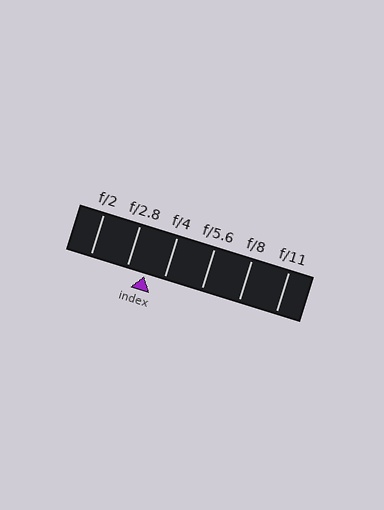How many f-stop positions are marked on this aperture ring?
There are 6 f-stop positions marked.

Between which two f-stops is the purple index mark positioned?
The index mark is between f/2.8 and f/4.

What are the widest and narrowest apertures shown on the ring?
The widest aperture shown is f/2 and the narrowest is f/11.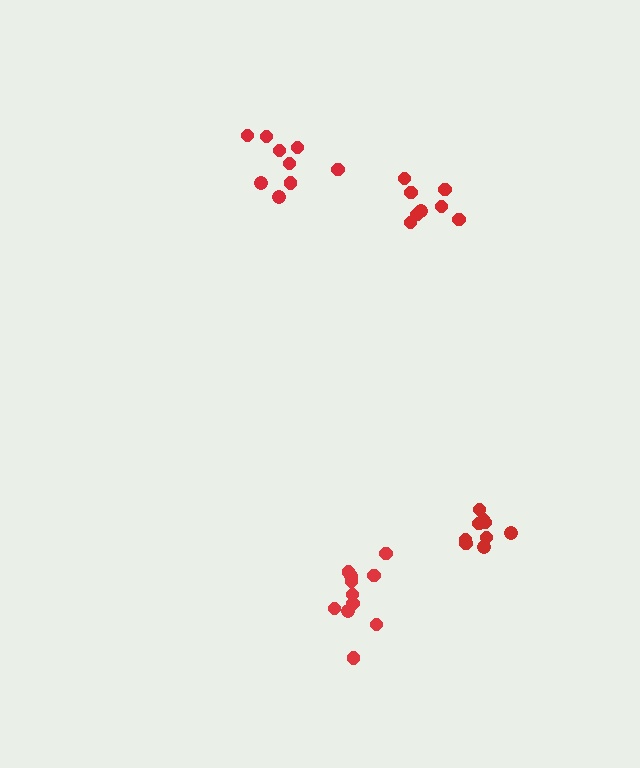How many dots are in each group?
Group 1: 9 dots, Group 2: 8 dots, Group 3: 11 dots, Group 4: 9 dots (37 total).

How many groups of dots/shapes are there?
There are 4 groups.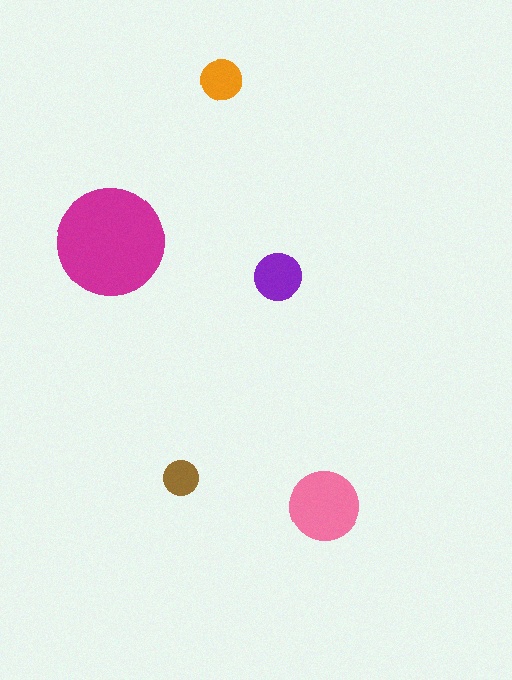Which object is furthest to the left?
The magenta circle is leftmost.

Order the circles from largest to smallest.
the magenta one, the pink one, the purple one, the orange one, the brown one.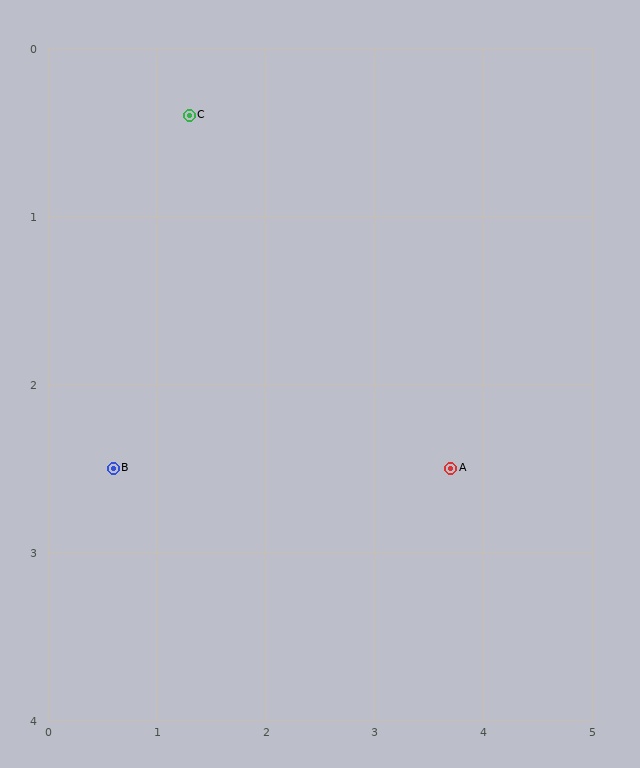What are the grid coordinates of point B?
Point B is at approximately (0.6, 2.5).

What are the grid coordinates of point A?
Point A is at approximately (3.7, 2.5).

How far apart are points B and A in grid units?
Points B and A are about 3.1 grid units apart.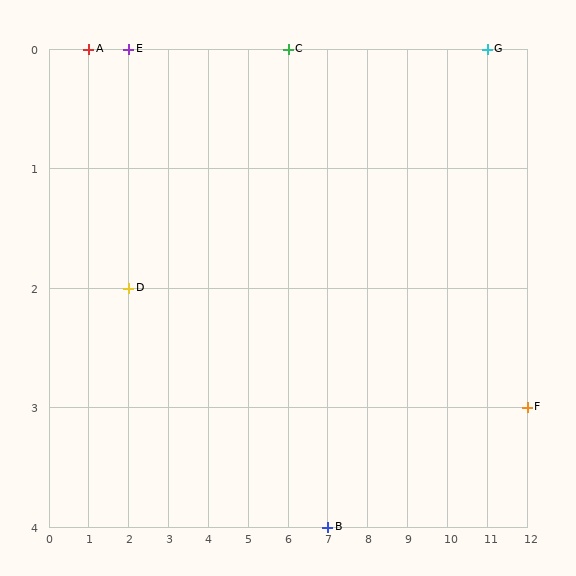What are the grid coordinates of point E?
Point E is at grid coordinates (2, 0).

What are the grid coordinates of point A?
Point A is at grid coordinates (1, 0).